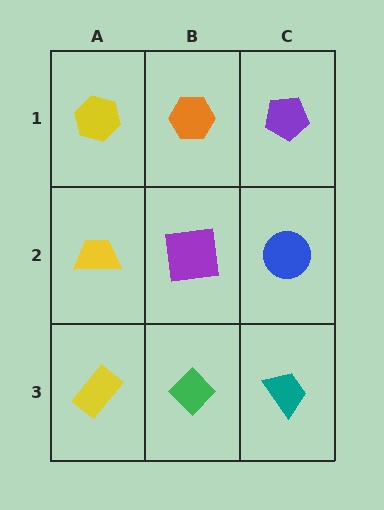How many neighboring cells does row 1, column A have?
2.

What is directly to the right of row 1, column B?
A purple pentagon.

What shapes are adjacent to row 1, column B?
A purple square (row 2, column B), a yellow hexagon (row 1, column A), a purple pentagon (row 1, column C).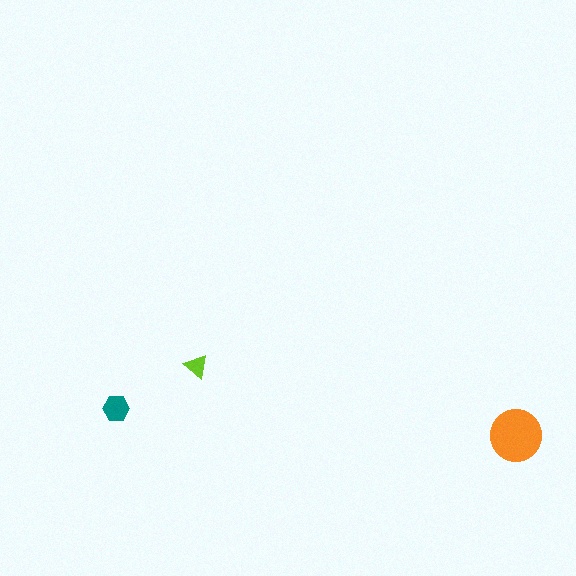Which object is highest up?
The lime triangle is topmost.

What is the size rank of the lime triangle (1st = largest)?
3rd.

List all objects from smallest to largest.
The lime triangle, the teal hexagon, the orange circle.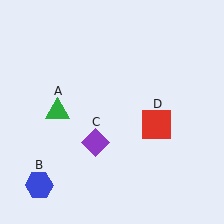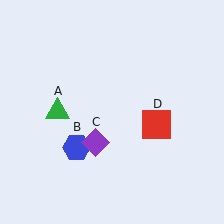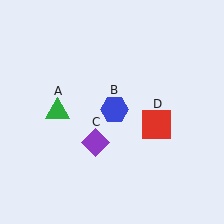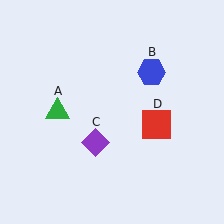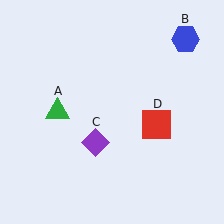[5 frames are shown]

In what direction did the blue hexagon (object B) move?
The blue hexagon (object B) moved up and to the right.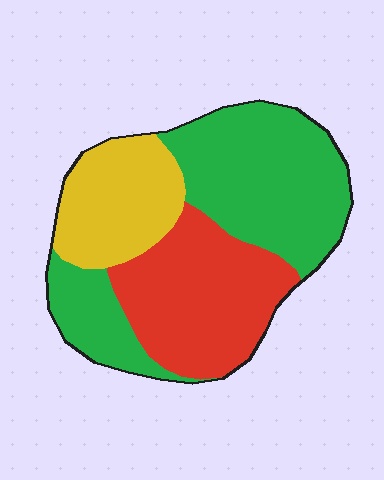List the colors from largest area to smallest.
From largest to smallest: green, red, yellow.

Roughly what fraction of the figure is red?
Red takes up about one third (1/3) of the figure.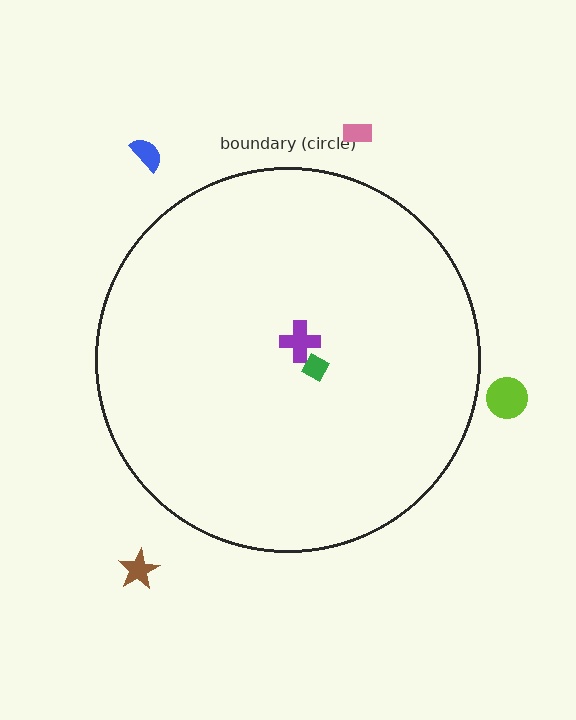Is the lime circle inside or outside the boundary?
Outside.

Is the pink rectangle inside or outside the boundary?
Outside.